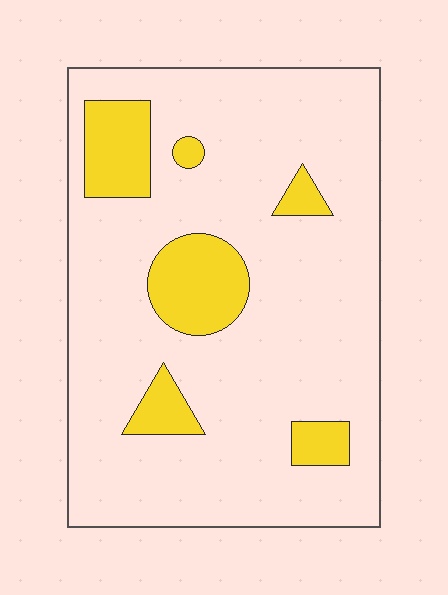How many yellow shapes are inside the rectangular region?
6.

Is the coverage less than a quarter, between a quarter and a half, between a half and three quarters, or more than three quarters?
Less than a quarter.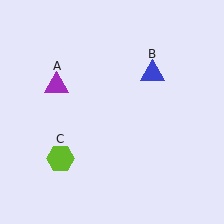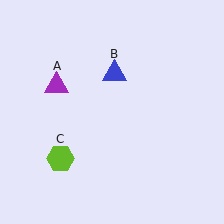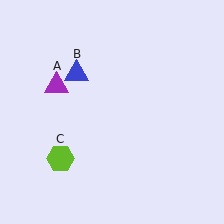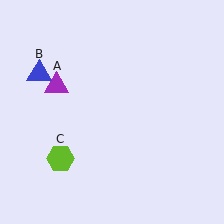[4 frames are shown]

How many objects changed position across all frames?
1 object changed position: blue triangle (object B).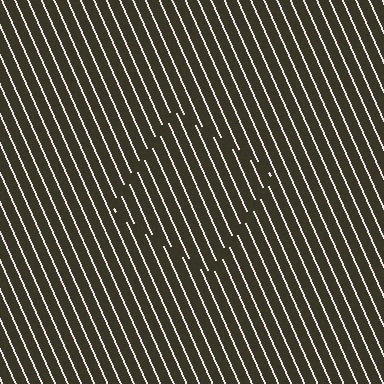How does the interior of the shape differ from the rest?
The interior of the shape contains the same grating, shifted by half a period — the contour is defined by the phase discontinuity where line-ends from the inner and outer gratings abut.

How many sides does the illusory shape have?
4 sides — the line-ends trace a square.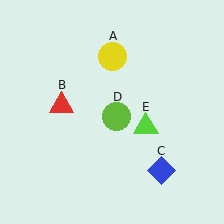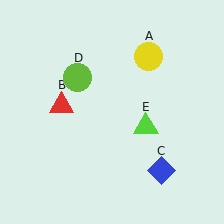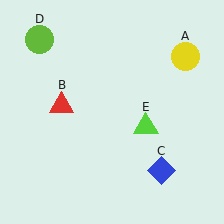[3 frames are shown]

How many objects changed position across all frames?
2 objects changed position: yellow circle (object A), lime circle (object D).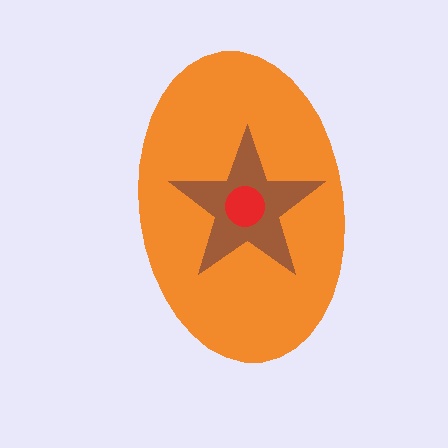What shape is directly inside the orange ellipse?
The brown star.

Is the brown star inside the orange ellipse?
Yes.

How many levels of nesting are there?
3.